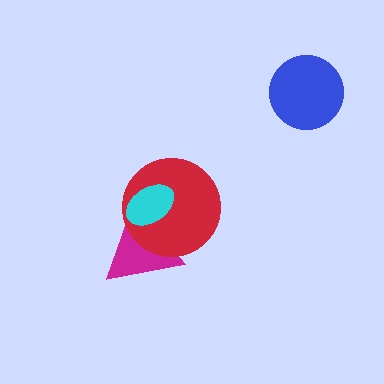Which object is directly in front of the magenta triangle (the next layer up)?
The red circle is directly in front of the magenta triangle.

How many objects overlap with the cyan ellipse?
2 objects overlap with the cyan ellipse.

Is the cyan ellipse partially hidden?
No, no other shape covers it.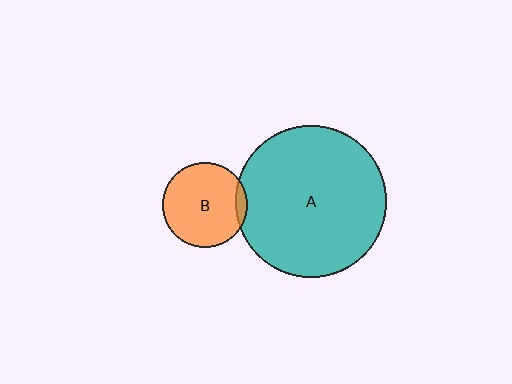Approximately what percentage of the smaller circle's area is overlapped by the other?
Approximately 5%.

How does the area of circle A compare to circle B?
Approximately 3.2 times.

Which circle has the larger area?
Circle A (teal).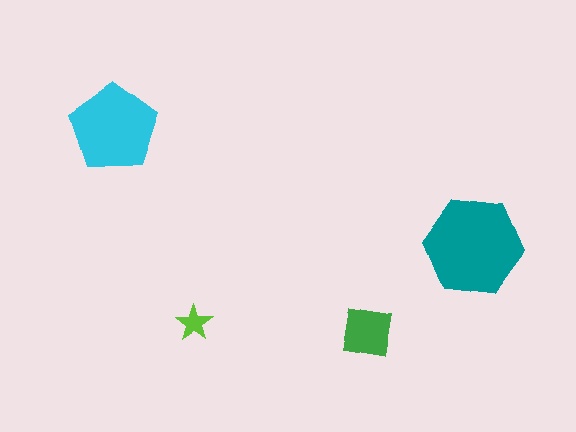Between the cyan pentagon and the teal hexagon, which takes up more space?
The teal hexagon.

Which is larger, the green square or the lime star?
The green square.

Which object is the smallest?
The lime star.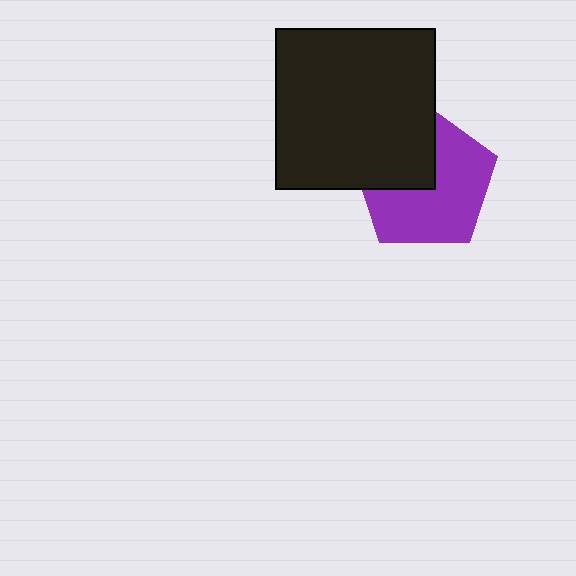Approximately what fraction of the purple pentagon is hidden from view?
Roughly 36% of the purple pentagon is hidden behind the black square.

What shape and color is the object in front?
The object in front is a black square.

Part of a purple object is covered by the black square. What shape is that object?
It is a pentagon.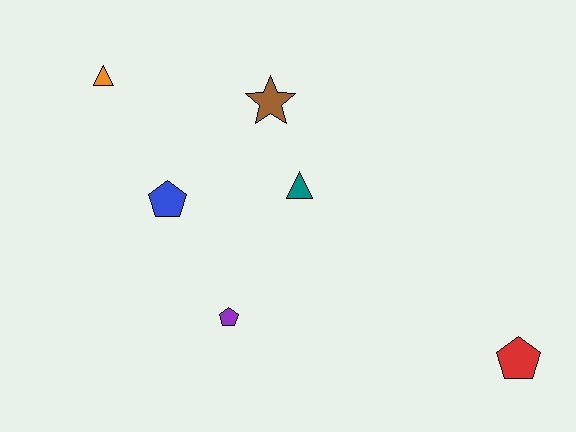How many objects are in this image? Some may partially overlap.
There are 6 objects.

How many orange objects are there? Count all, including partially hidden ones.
There is 1 orange object.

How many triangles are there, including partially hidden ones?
There are 2 triangles.